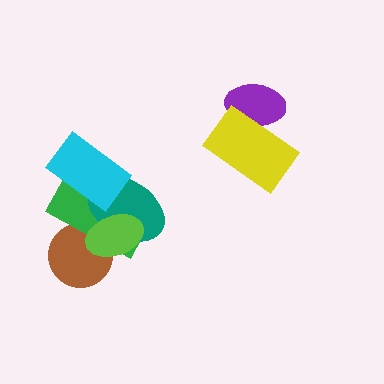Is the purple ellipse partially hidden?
Yes, it is partially covered by another shape.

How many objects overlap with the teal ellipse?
4 objects overlap with the teal ellipse.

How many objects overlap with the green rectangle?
4 objects overlap with the green rectangle.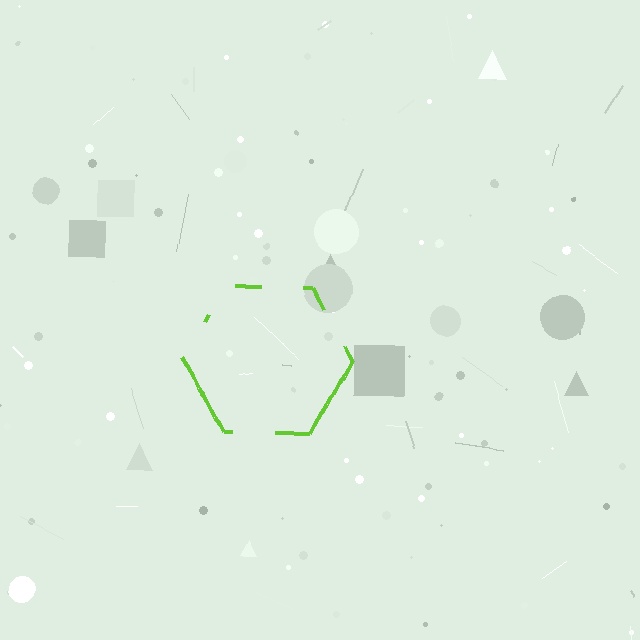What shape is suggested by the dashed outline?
The dashed outline suggests a hexagon.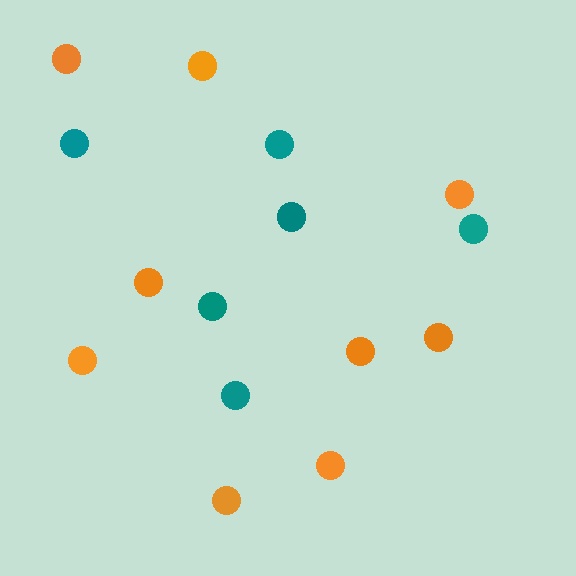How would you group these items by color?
There are 2 groups: one group of orange circles (9) and one group of teal circles (6).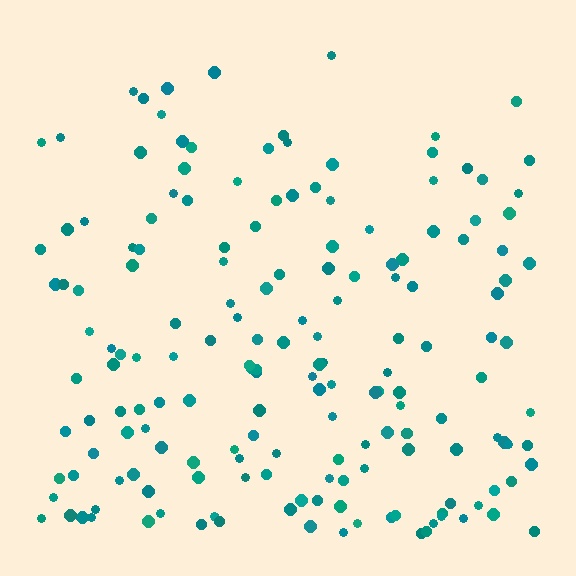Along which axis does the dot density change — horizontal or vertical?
Vertical.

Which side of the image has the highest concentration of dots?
The bottom.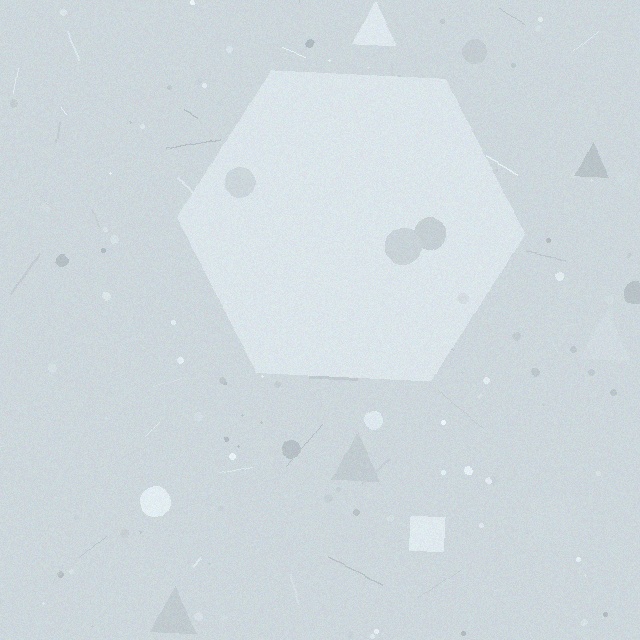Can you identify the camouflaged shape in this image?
The camouflaged shape is a hexagon.